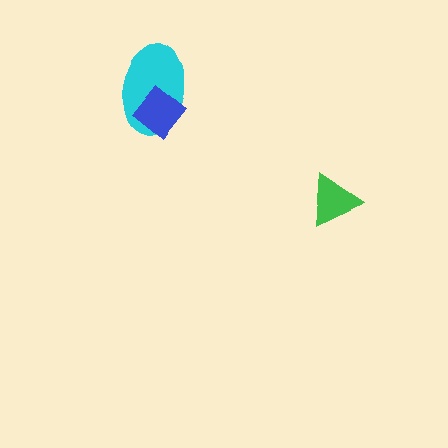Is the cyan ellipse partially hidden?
Yes, it is partially covered by another shape.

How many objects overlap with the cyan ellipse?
1 object overlaps with the cyan ellipse.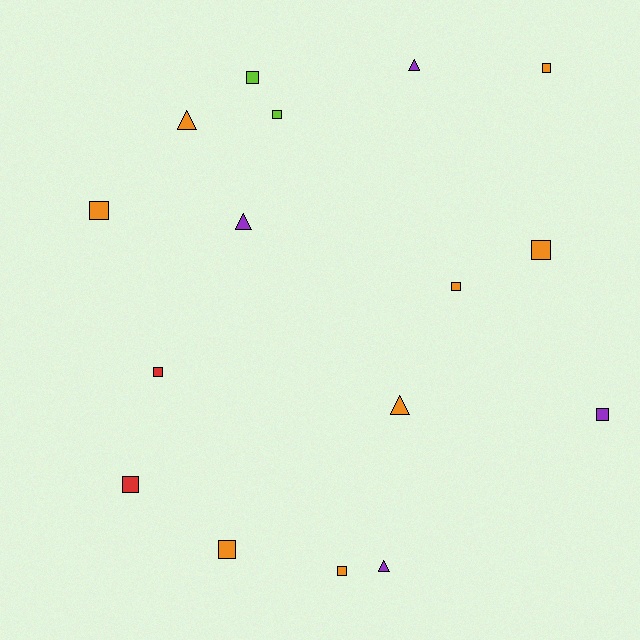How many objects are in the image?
There are 16 objects.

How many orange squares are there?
There are 6 orange squares.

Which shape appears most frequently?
Square, with 11 objects.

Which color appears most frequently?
Orange, with 8 objects.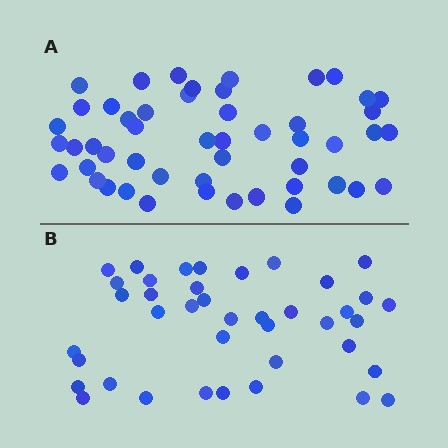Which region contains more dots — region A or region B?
Region A (the top region) has more dots.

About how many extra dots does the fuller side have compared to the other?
Region A has roughly 10 or so more dots than region B.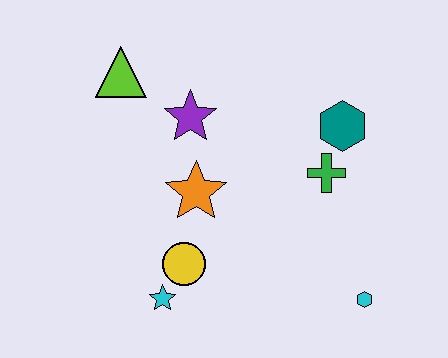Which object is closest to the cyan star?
The yellow circle is closest to the cyan star.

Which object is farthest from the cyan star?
The teal hexagon is farthest from the cyan star.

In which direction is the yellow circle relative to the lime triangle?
The yellow circle is below the lime triangle.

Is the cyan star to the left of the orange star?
Yes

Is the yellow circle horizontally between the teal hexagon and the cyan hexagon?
No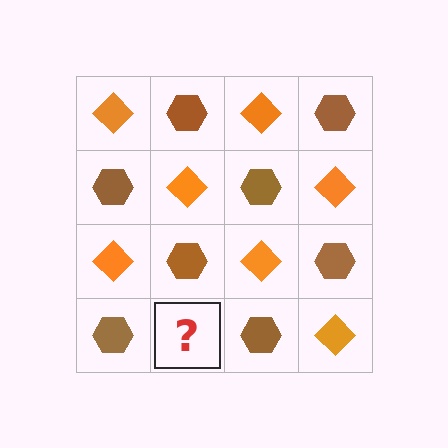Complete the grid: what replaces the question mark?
The question mark should be replaced with an orange diamond.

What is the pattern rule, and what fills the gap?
The rule is that it alternates orange diamond and brown hexagon in a checkerboard pattern. The gap should be filled with an orange diamond.